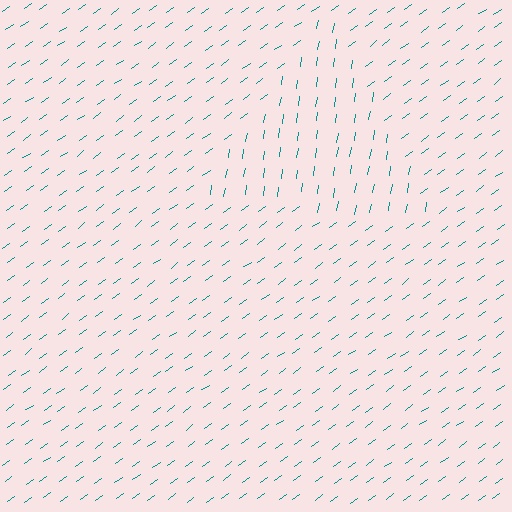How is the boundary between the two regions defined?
The boundary is defined purely by a change in line orientation (approximately 45 degrees difference). All lines are the same color and thickness.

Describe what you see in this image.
The image is filled with small teal line segments. A triangle region in the image has lines oriented differently from the surrounding lines, creating a visible texture boundary.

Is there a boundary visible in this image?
Yes, there is a texture boundary formed by a change in line orientation.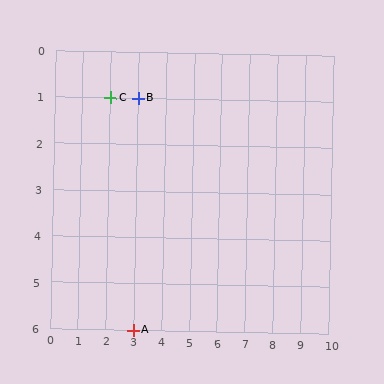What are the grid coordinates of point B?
Point B is at grid coordinates (3, 1).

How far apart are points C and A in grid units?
Points C and A are 1 column and 5 rows apart (about 5.1 grid units diagonally).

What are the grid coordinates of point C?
Point C is at grid coordinates (2, 1).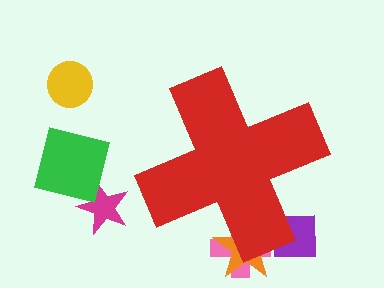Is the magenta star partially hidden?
No, the magenta star is fully visible.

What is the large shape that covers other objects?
A red cross.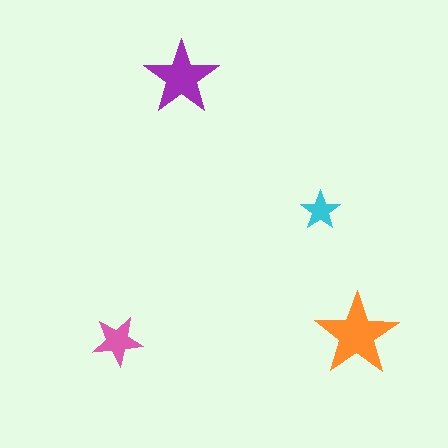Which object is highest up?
The purple star is topmost.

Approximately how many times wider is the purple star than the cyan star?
About 2 times wider.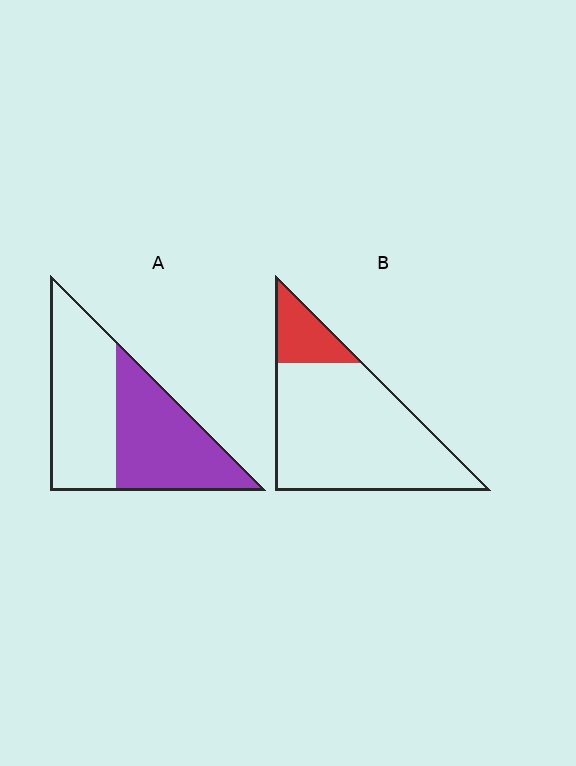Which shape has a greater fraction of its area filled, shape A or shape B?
Shape A.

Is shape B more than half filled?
No.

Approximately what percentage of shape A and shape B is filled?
A is approximately 50% and B is approximately 15%.